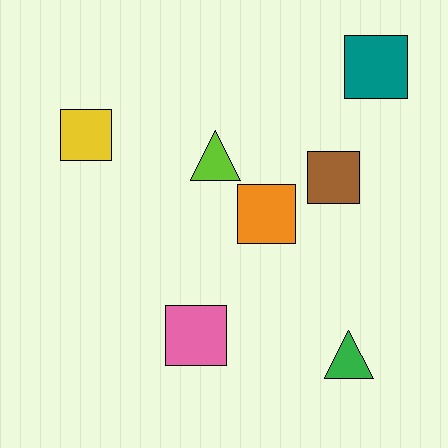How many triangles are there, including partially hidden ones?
There are 2 triangles.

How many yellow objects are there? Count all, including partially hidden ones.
There is 1 yellow object.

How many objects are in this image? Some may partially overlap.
There are 7 objects.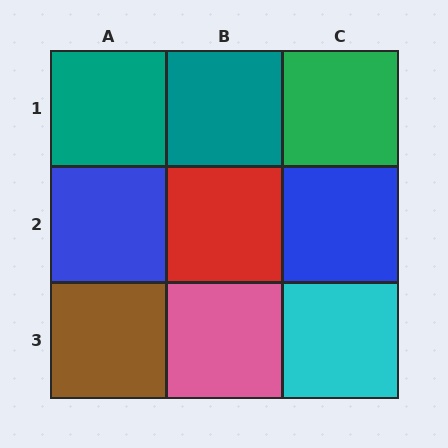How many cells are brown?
1 cell is brown.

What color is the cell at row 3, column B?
Pink.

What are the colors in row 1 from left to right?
Teal, teal, green.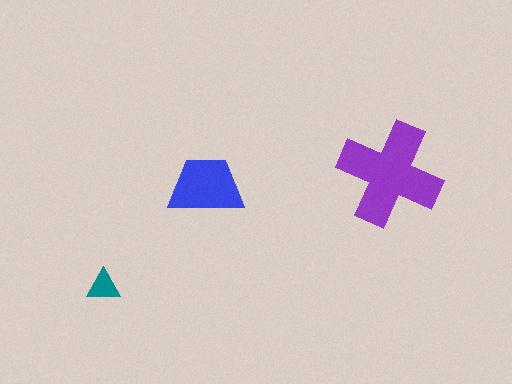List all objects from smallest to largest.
The teal triangle, the blue trapezoid, the purple cross.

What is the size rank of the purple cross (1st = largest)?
1st.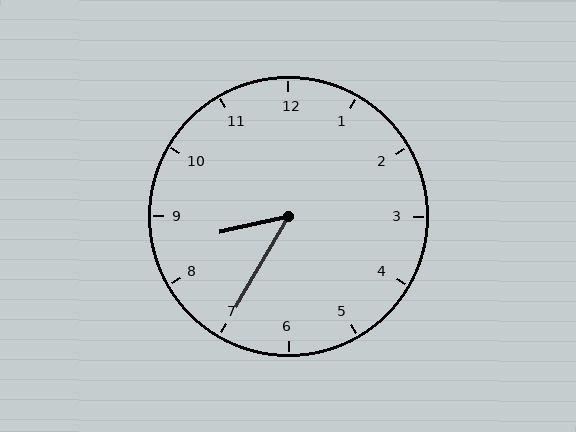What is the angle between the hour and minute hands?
Approximately 48 degrees.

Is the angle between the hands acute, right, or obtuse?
It is acute.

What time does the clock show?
8:35.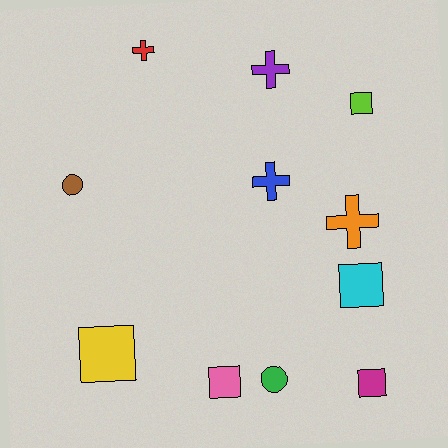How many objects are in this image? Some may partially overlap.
There are 11 objects.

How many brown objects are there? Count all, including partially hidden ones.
There is 1 brown object.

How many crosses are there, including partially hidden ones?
There are 4 crosses.